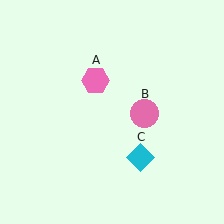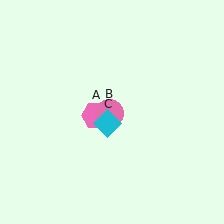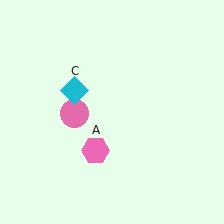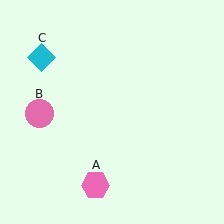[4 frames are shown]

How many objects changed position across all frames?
3 objects changed position: pink hexagon (object A), pink circle (object B), cyan diamond (object C).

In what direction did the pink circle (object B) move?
The pink circle (object B) moved left.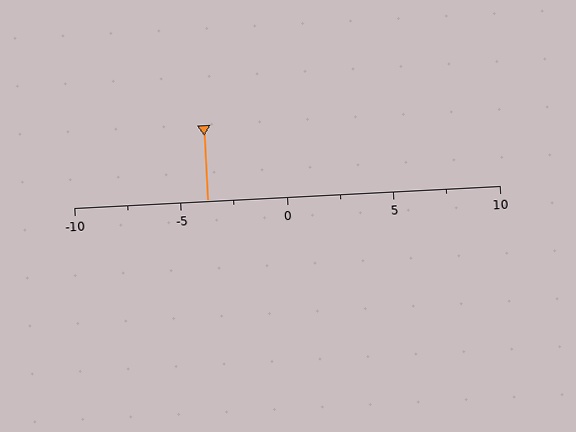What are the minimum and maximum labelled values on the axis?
The axis runs from -10 to 10.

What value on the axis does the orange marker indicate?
The marker indicates approximately -3.8.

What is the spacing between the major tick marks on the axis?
The major ticks are spaced 5 apart.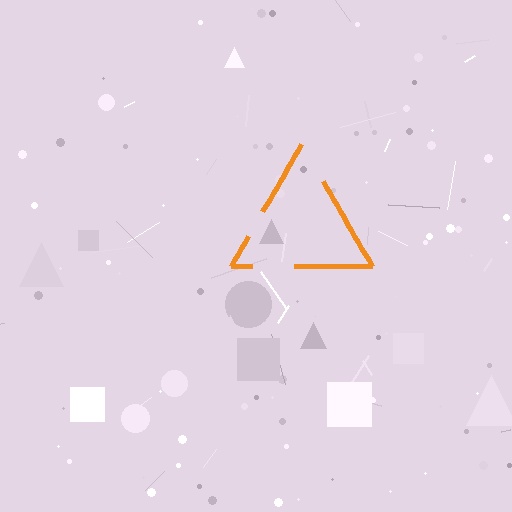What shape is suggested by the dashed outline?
The dashed outline suggests a triangle.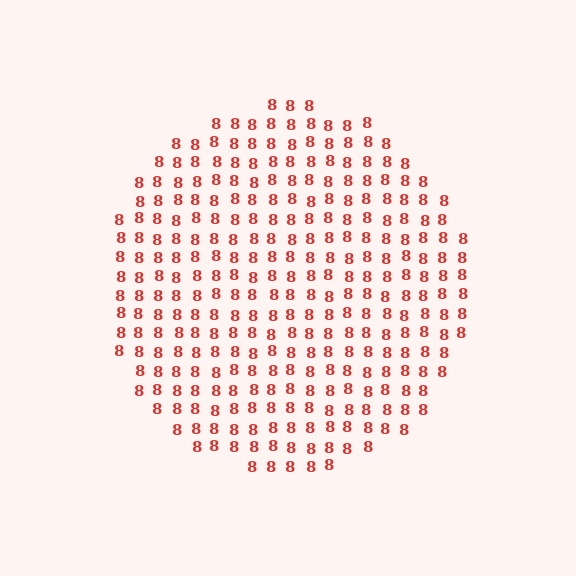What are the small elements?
The small elements are digit 8's.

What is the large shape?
The large shape is a circle.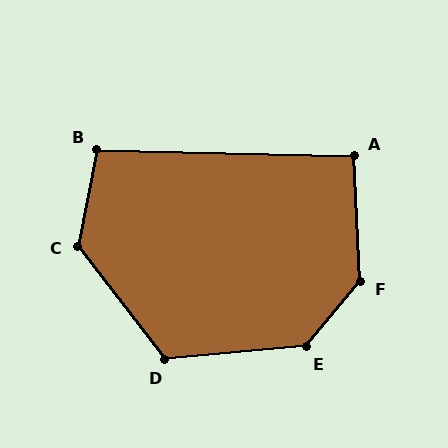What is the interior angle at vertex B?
Approximately 100 degrees (obtuse).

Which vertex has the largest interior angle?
F, at approximately 138 degrees.